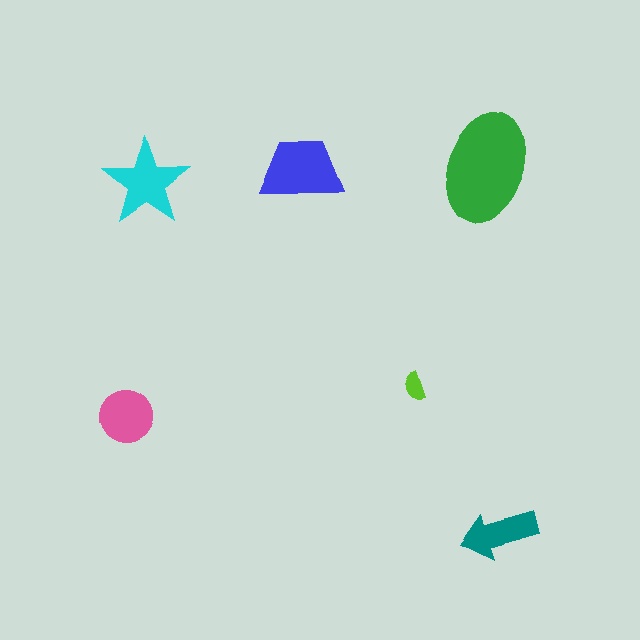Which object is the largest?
The green ellipse.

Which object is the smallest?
The lime semicircle.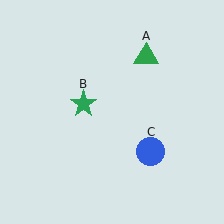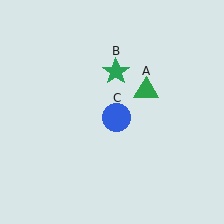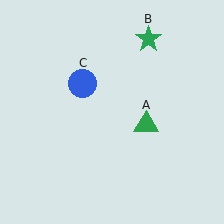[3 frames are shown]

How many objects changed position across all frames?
3 objects changed position: green triangle (object A), green star (object B), blue circle (object C).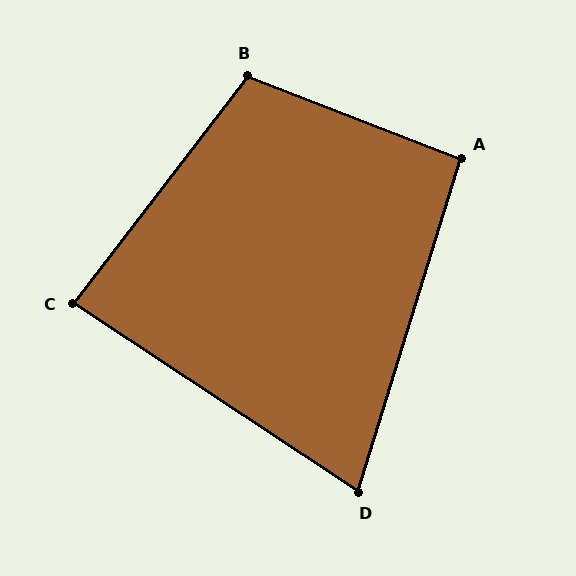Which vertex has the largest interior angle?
B, at approximately 106 degrees.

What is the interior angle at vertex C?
Approximately 86 degrees (approximately right).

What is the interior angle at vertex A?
Approximately 94 degrees (approximately right).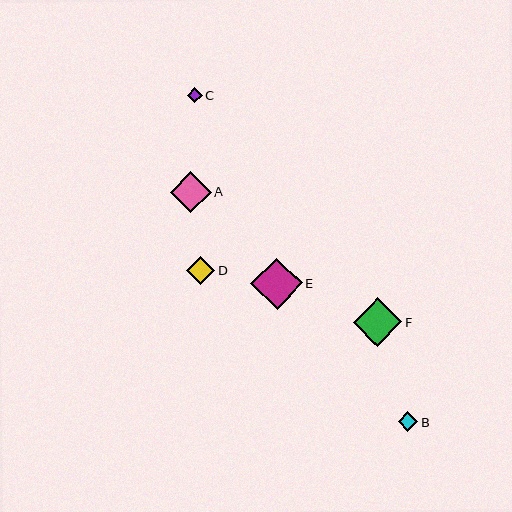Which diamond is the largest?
Diamond E is the largest with a size of approximately 52 pixels.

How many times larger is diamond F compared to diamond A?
Diamond F is approximately 1.2 times the size of diamond A.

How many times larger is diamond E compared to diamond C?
Diamond E is approximately 3.4 times the size of diamond C.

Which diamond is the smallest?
Diamond C is the smallest with a size of approximately 15 pixels.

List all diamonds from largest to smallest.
From largest to smallest: E, F, A, D, B, C.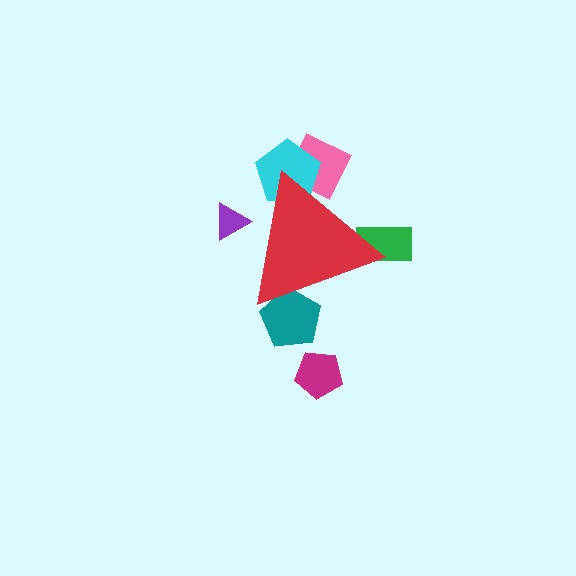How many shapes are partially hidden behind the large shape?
5 shapes are partially hidden.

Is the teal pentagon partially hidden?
Yes, the teal pentagon is partially hidden behind the red triangle.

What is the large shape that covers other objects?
A red triangle.